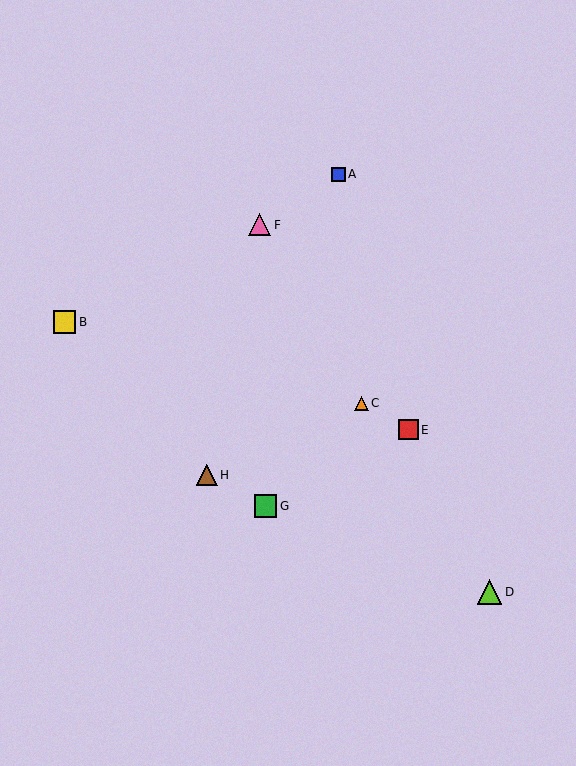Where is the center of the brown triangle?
The center of the brown triangle is at (207, 475).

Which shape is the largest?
The lime triangle (labeled D) is the largest.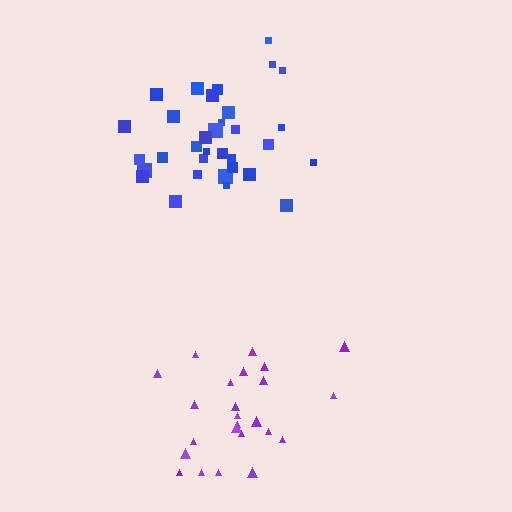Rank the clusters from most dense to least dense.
blue, purple.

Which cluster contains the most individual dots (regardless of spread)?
Blue (33).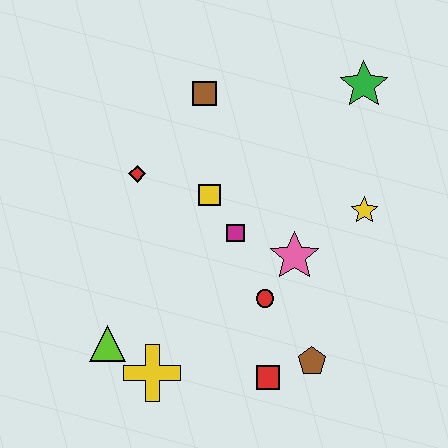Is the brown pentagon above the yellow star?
No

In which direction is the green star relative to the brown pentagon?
The green star is above the brown pentagon.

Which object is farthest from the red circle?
The green star is farthest from the red circle.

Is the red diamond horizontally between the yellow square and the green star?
No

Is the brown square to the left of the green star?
Yes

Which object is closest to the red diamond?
The yellow square is closest to the red diamond.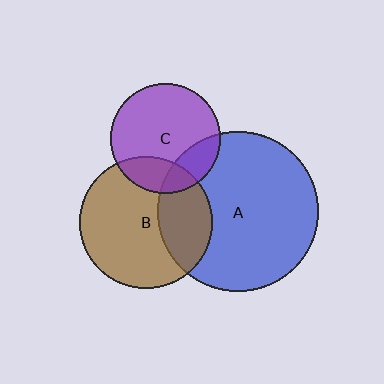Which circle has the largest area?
Circle A (blue).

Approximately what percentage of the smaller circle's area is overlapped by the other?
Approximately 30%.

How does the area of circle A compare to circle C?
Approximately 2.1 times.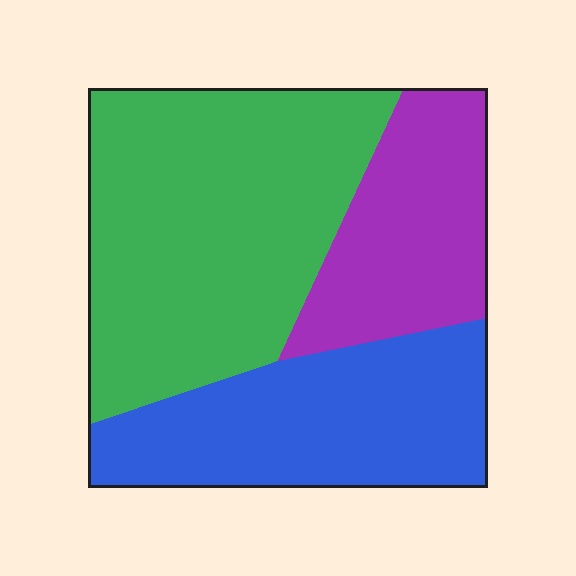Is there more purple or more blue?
Blue.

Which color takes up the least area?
Purple, at roughly 20%.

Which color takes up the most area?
Green, at roughly 45%.